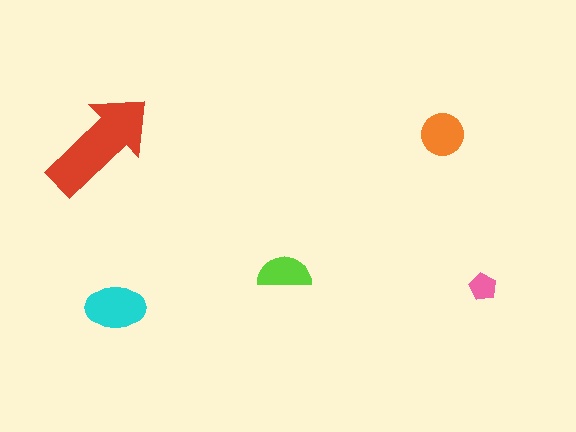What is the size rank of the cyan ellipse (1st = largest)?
2nd.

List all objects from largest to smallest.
The red arrow, the cyan ellipse, the orange circle, the lime semicircle, the pink pentagon.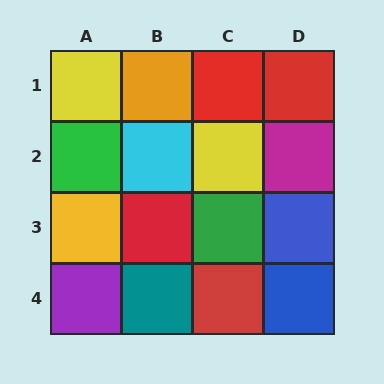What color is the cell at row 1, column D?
Red.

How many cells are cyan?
1 cell is cyan.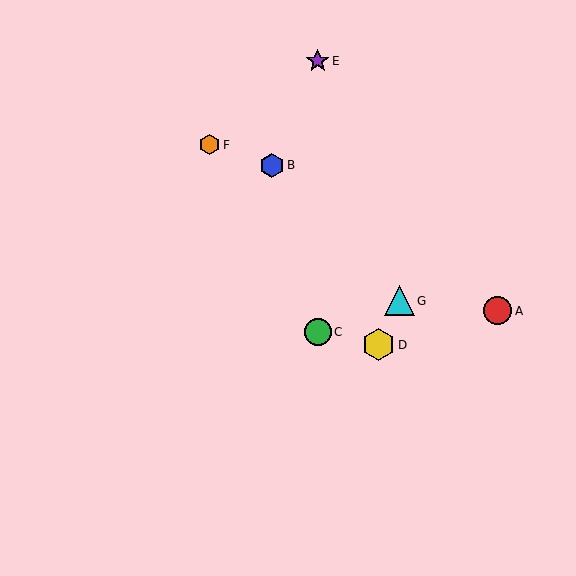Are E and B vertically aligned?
No, E is at x≈318 and B is at x≈272.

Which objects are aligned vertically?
Objects C, E are aligned vertically.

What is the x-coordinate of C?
Object C is at x≈318.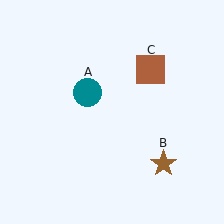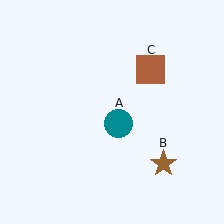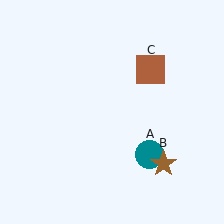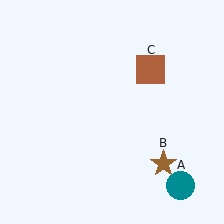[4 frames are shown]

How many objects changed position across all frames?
1 object changed position: teal circle (object A).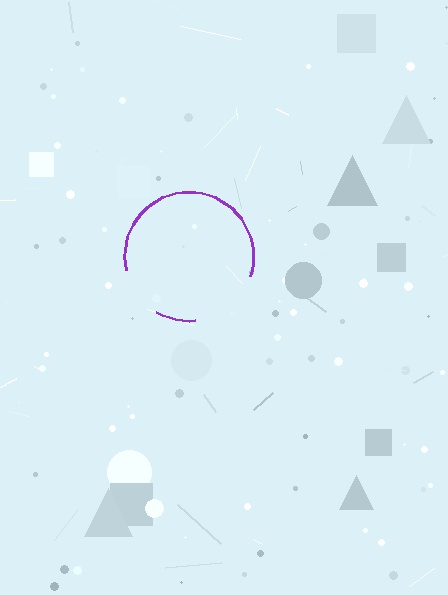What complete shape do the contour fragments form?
The contour fragments form a circle.